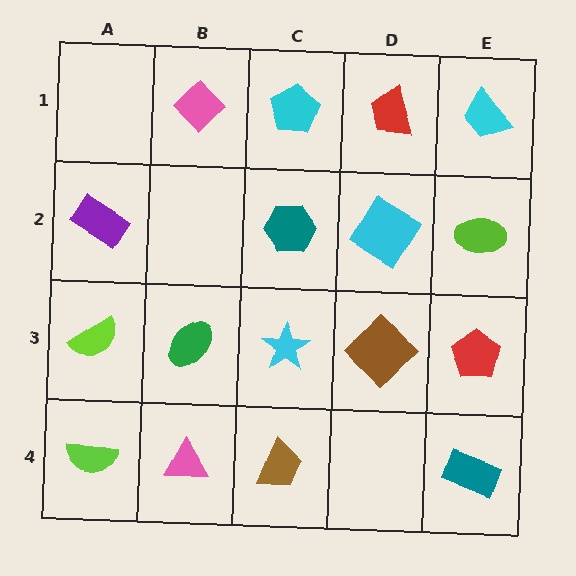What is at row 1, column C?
A cyan pentagon.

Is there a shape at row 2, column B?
No, that cell is empty.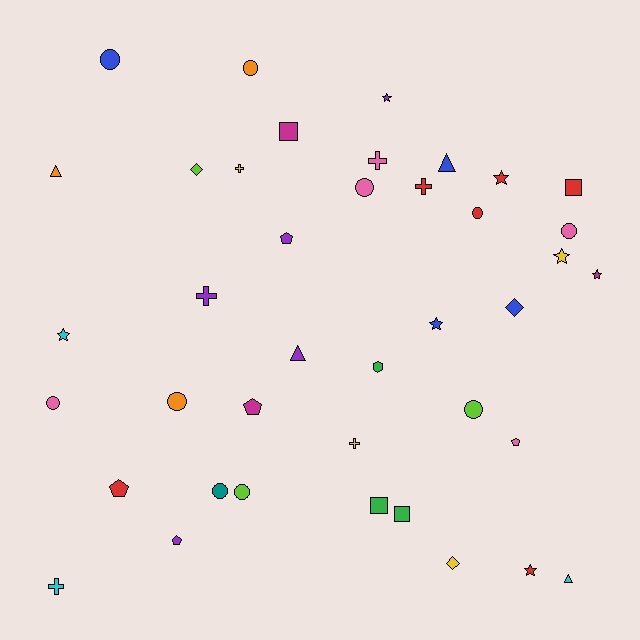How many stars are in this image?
There are 7 stars.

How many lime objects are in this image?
There are 3 lime objects.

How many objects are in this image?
There are 40 objects.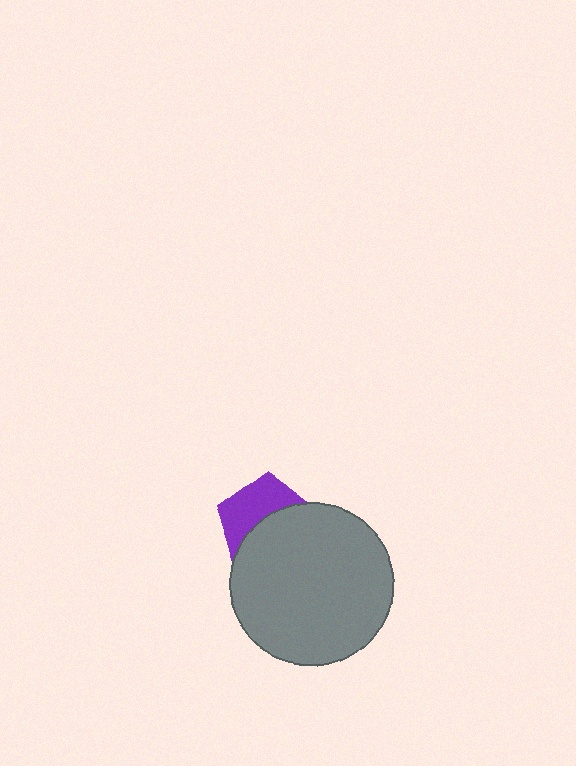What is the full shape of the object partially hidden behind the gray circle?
The partially hidden object is a purple pentagon.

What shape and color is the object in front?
The object in front is a gray circle.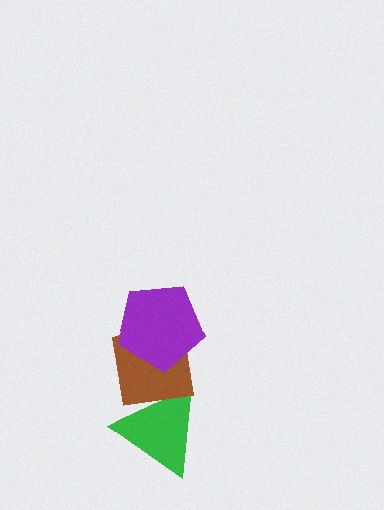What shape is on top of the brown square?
The purple pentagon is on top of the brown square.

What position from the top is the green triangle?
The green triangle is 3rd from the top.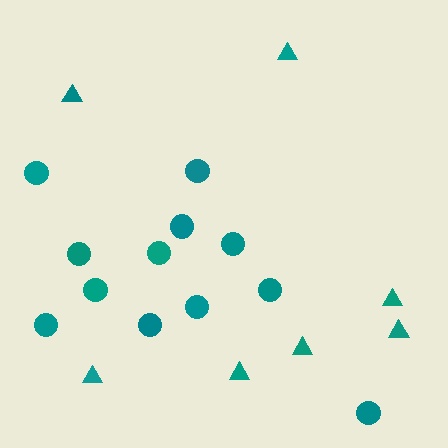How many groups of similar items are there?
There are 2 groups: one group of circles (12) and one group of triangles (7).